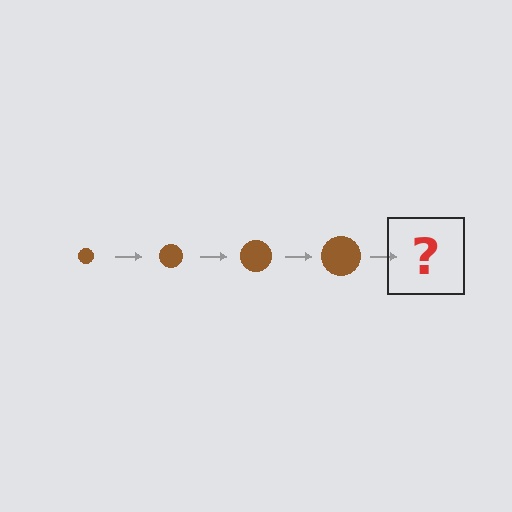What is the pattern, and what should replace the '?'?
The pattern is that the circle gets progressively larger each step. The '?' should be a brown circle, larger than the previous one.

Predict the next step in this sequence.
The next step is a brown circle, larger than the previous one.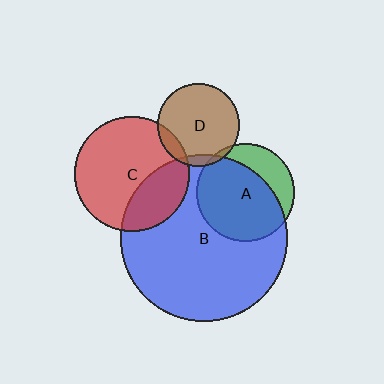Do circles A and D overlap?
Yes.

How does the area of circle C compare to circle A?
Approximately 1.4 times.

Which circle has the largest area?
Circle B (blue).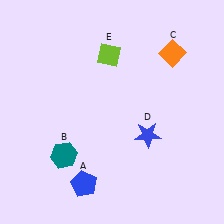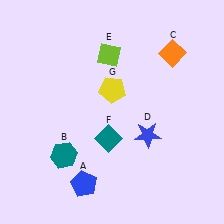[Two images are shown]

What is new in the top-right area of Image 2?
A yellow pentagon (G) was added in the top-right area of Image 2.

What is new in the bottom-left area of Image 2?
A teal diamond (F) was added in the bottom-left area of Image 2.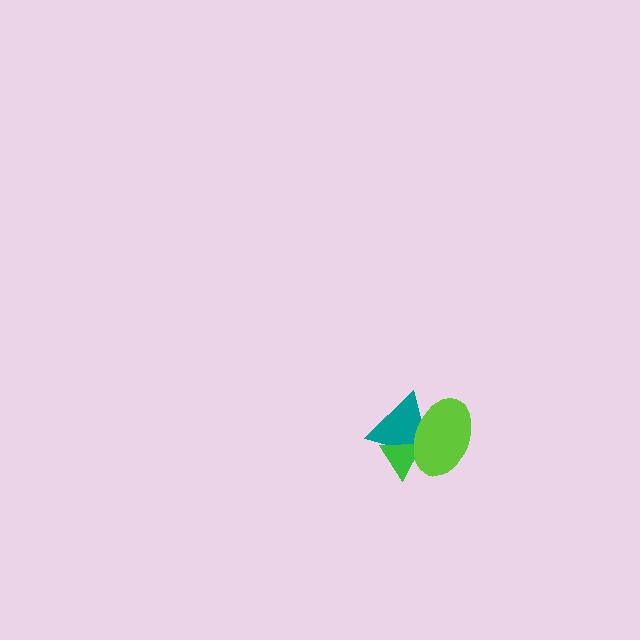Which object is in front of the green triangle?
The lime ellipse is in front of the green triangle.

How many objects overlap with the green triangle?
2 objects overlap with the green triangle.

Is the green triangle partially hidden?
Yes, it is partially covered by another shape.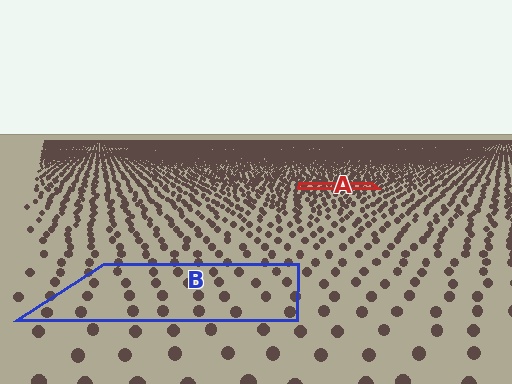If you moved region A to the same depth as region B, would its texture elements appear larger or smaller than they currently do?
They would appear larger. At a closer depth, the same texture elements are projected at a bigger on-screen size.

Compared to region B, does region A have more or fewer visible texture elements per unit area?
Region A has more texture elements per unit area — they are packed more densely because it is farther away.